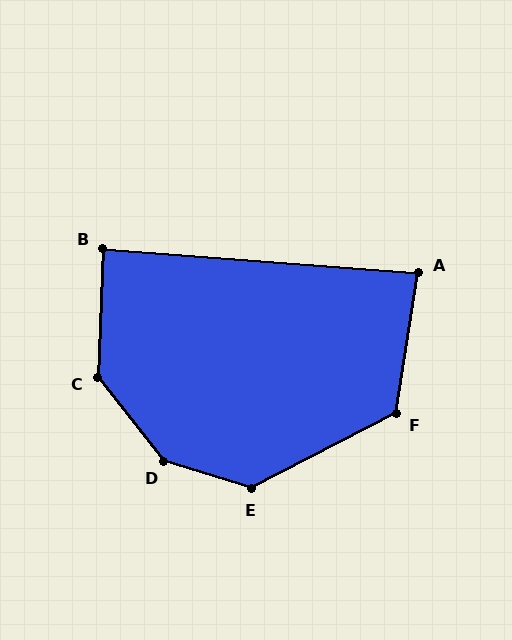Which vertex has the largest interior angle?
D, at approximately 146 degrees.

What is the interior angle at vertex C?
Approximately 139 degrees (obtuse).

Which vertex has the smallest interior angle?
A, at approximately 86 degrees.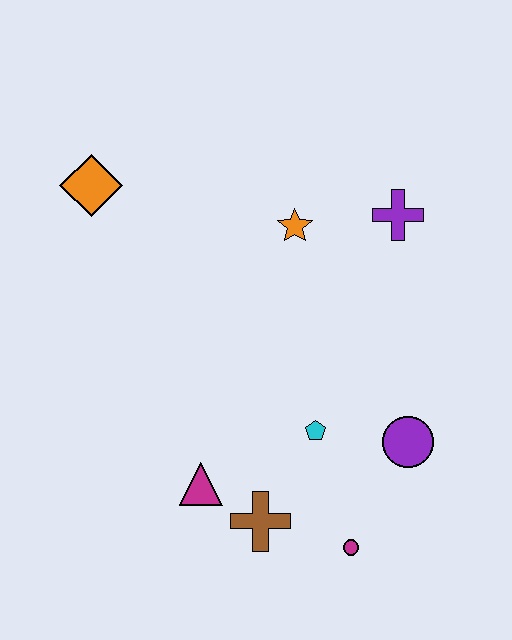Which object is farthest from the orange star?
The magenta circle is farthest from the orange star.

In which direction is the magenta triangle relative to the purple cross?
The magenta triangle is below the purple cross.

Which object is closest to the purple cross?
The orange star is closest to the purple cross.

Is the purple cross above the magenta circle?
Yes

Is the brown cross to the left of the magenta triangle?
No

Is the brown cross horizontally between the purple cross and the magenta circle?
No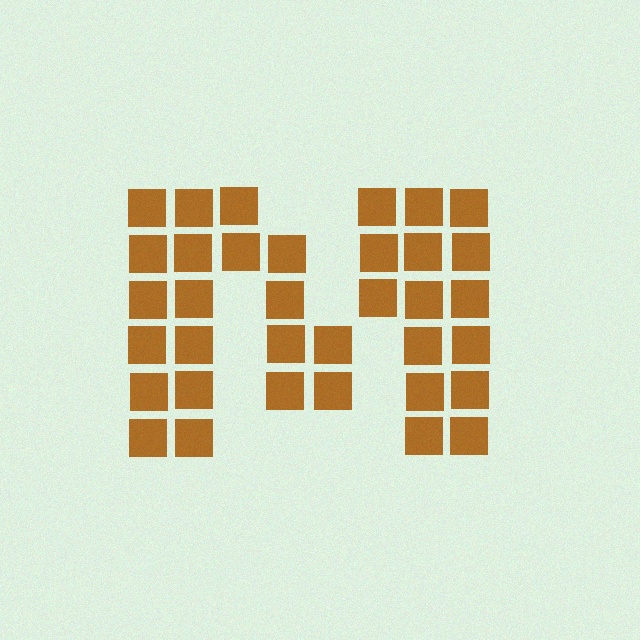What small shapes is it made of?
It is made of small squares.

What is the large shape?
The large shape is the letter M.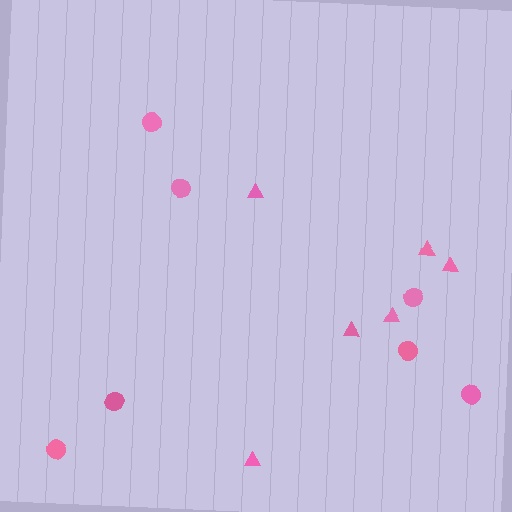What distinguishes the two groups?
There are 2 groups: one group of circles (7) and one group of triangles (6).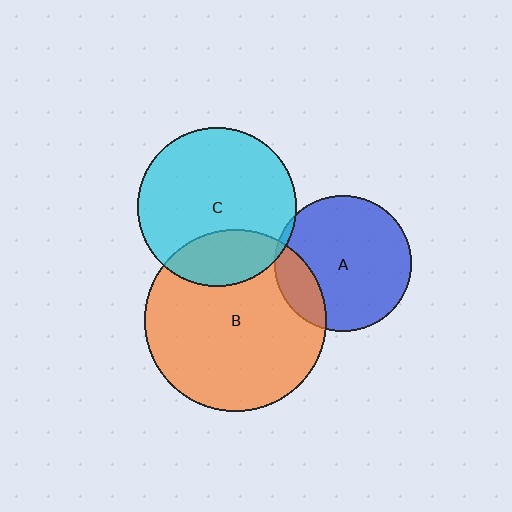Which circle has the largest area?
Circle B (orange).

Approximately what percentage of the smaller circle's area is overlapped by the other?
Approximately 25%.